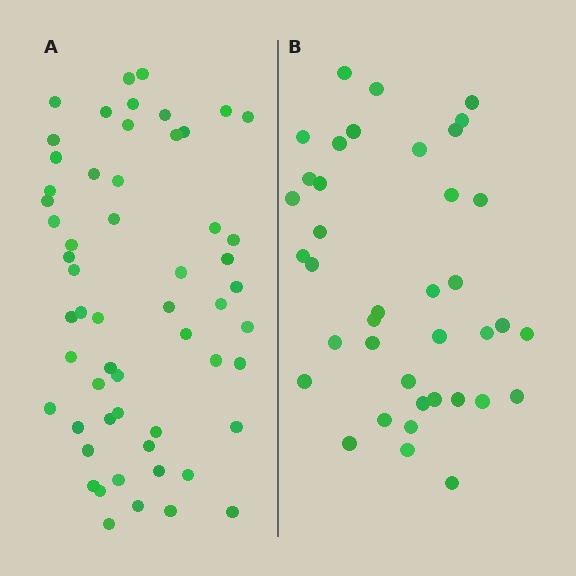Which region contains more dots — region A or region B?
Region A (the left region) has more dots.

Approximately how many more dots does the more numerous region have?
Region A has approximately 20 more dots than region B.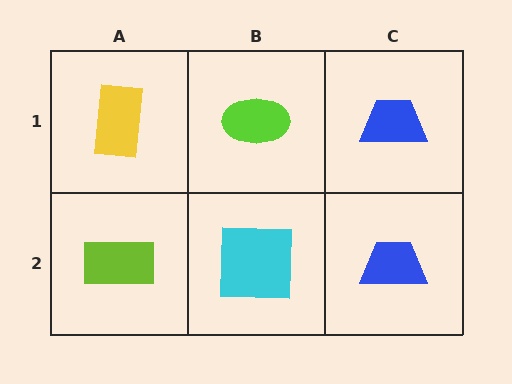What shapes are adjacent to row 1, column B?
A cyan square (row 2, column B), a yellow rectangle (row 1, column A), a blue trapezoid (row 1, column C).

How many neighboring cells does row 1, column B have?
3.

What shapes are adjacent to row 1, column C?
A blue trapezoid (row 2, column C), a lime ellipse (row 1, column B).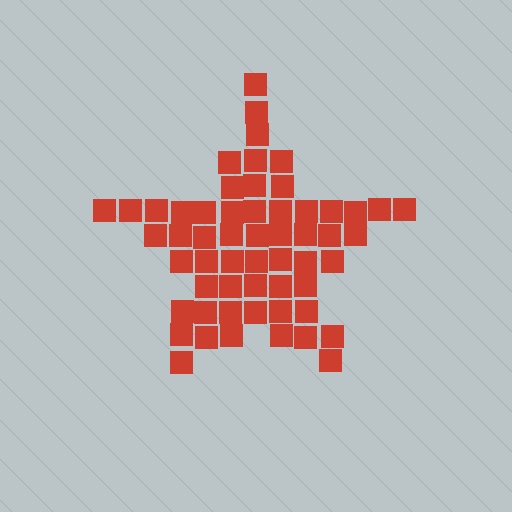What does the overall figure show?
The overall figure shows a star.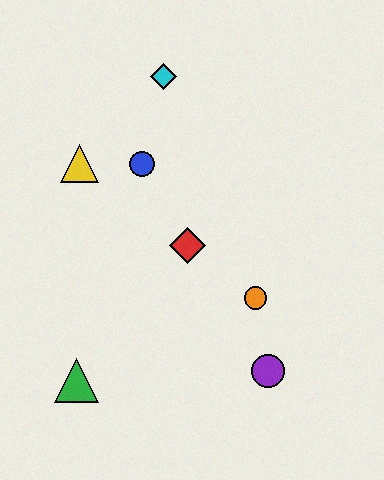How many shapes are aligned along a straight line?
3 shapes (the red diamond, the yellow triangle, the orange circle) are aligned along a straight line.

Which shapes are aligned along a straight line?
The red diamond, the yellow triangle, the orange circle are aligned along a straight line.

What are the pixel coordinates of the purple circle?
The purple circle is at (268, 371).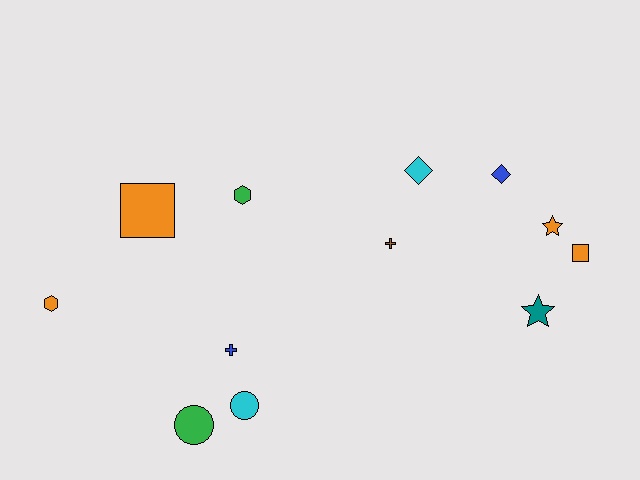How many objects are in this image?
There are 12 objects.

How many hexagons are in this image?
There are 2 hexagons.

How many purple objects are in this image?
There are no purple objects.